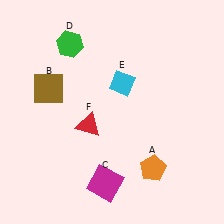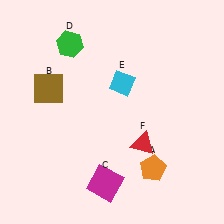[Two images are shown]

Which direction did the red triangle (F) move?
The red triangle (F) moved right.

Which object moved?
The red triangle (F) moved right.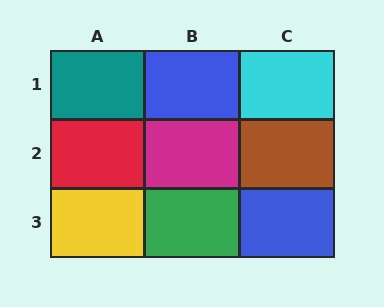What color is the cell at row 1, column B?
Blue.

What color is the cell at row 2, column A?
Red.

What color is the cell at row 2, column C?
Brown.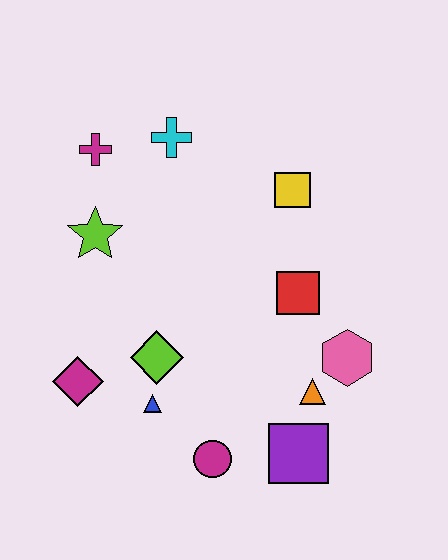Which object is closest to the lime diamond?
The blue triangle is closest to the lime diamond.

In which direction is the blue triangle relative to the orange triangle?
The blue triangle is to the left of the orange triangle.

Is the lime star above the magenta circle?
Yes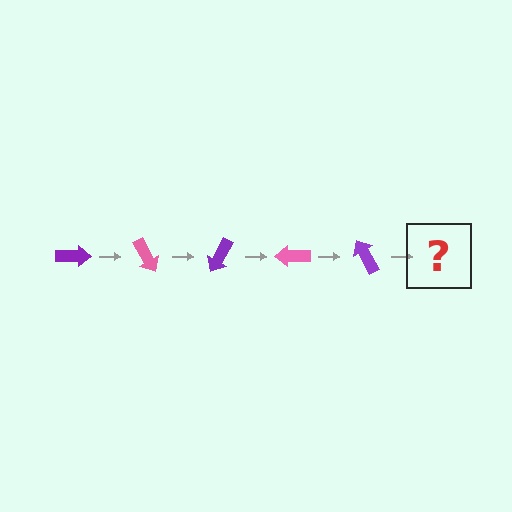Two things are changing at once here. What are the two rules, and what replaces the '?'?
The two rules are that it rotates 60 degrees each step and the color cycles through purple and pink. The '?' should be a pink arrow, rotated 300 degrees from the start.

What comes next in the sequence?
The next element should be a pink arrow, rotated 300 degrees from the start.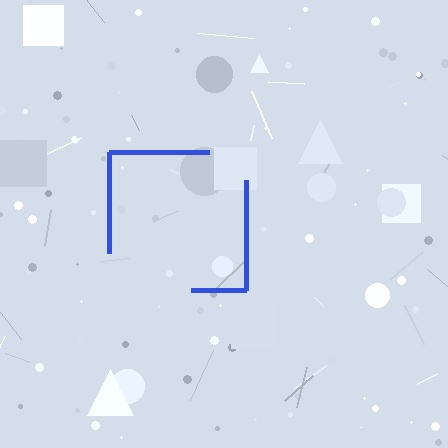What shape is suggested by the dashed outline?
The dashed outline suggests a square.